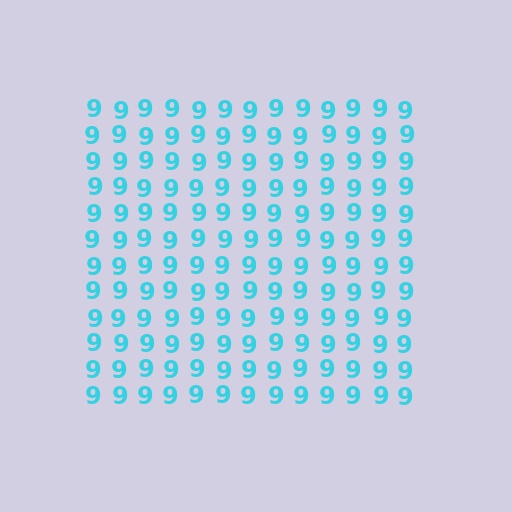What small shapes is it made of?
It is made of small digit 9's.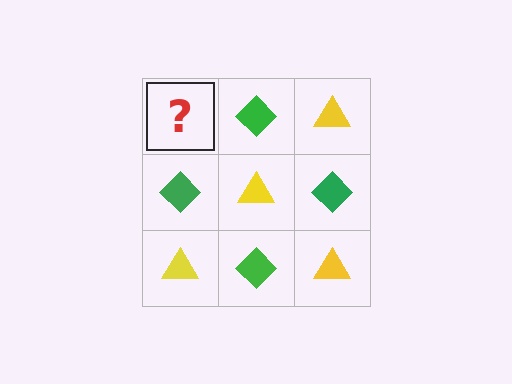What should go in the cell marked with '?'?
The missing cell should contain a yellow triangle.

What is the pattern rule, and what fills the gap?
The rule is that it alternates yellow triangle and green diamond in a checkerboard pattern. The gap should be filled with a yellow triangle.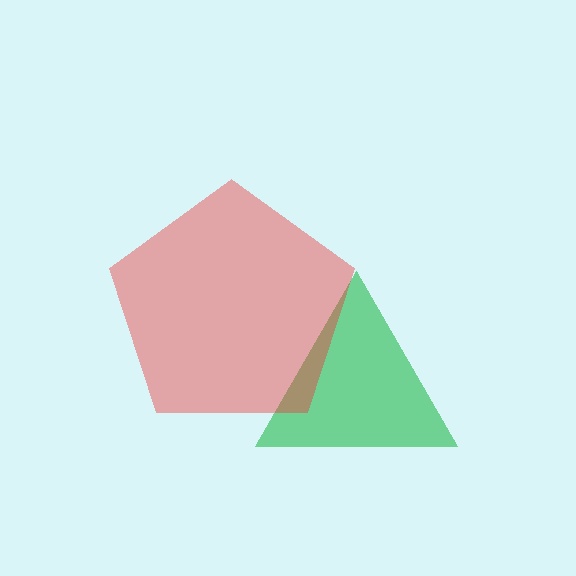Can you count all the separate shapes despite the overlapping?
Yes, there are 2 separate shapes.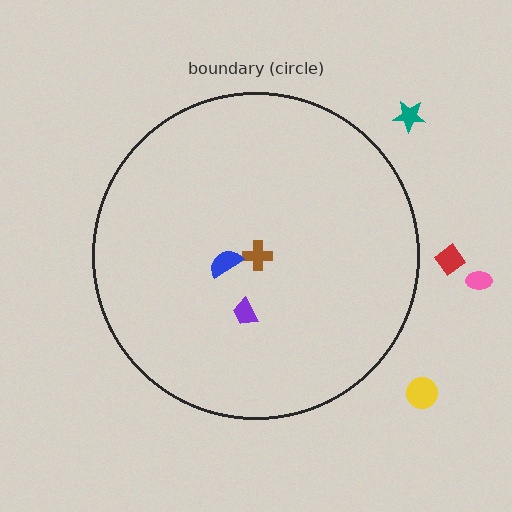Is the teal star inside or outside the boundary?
Outside.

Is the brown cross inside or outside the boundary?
Inside.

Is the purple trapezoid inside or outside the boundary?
Inside.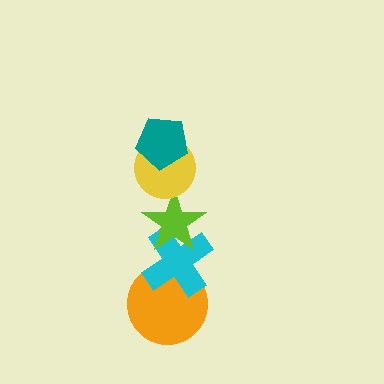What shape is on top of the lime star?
The yellow circle is on top of the lime star.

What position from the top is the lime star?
The lime star is 3rd from the top.